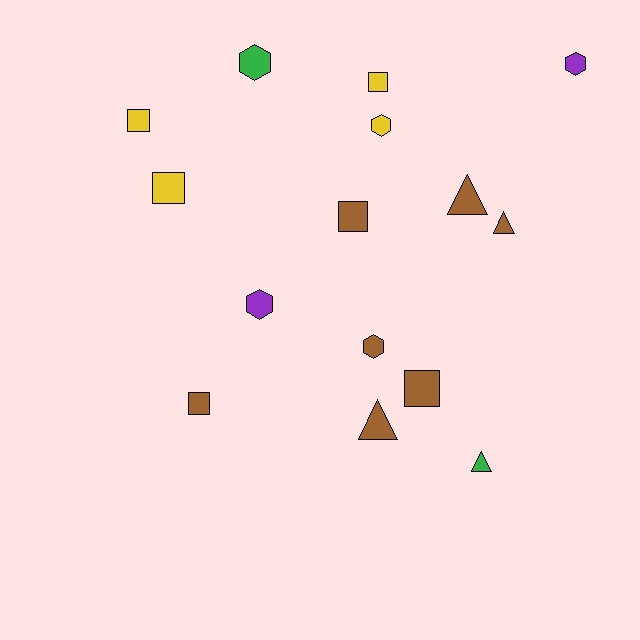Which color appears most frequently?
Brown, with 7 objects.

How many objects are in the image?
There are 15 objects.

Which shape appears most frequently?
Square, with 6 objects.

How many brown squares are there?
There are 3 brown squares.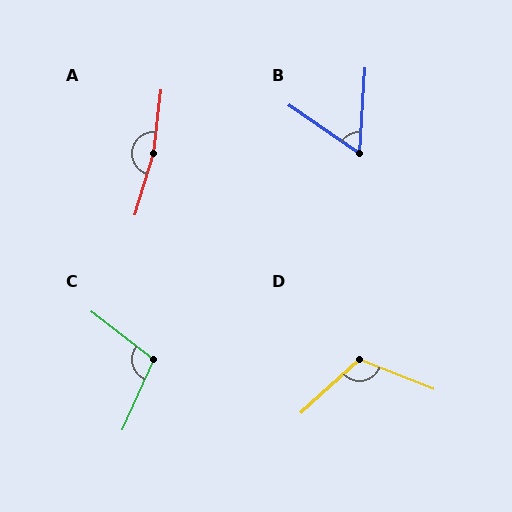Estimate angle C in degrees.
Approximately 104 degrees.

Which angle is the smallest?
B, at approximately 59 degrees.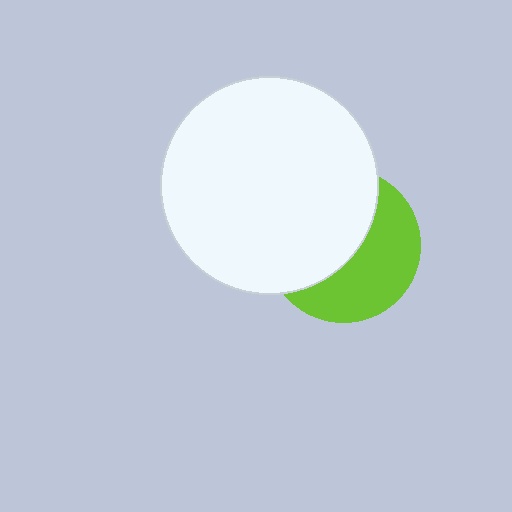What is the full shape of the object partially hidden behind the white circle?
The partially hidden object is a lime circle.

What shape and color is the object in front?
The object in front is a white circle.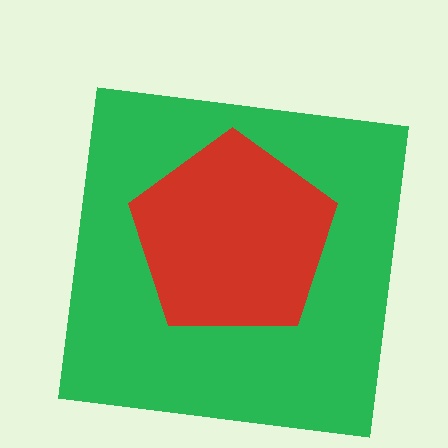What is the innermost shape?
The red pentagon.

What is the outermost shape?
The green square.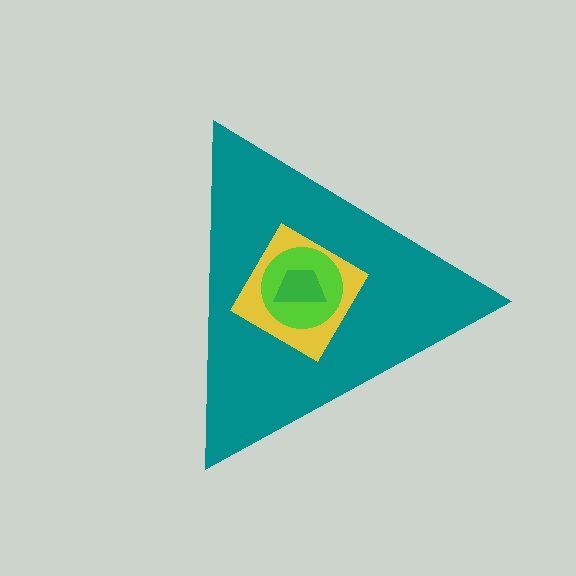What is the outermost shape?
The teal triangle.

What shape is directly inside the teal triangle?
The yellow diamond.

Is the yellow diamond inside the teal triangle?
Yes.